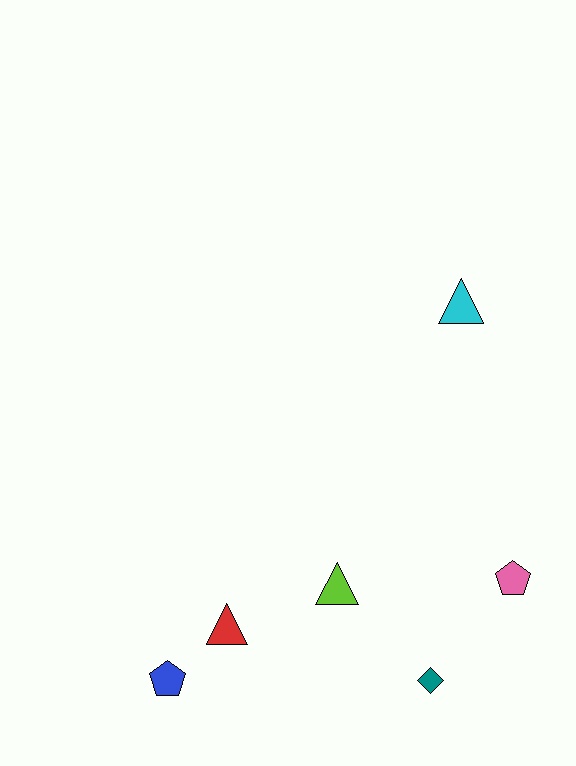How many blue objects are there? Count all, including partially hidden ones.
There is 1 blue object.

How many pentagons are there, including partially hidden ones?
There are 2 pentagons.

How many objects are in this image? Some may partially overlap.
There are 6 objects.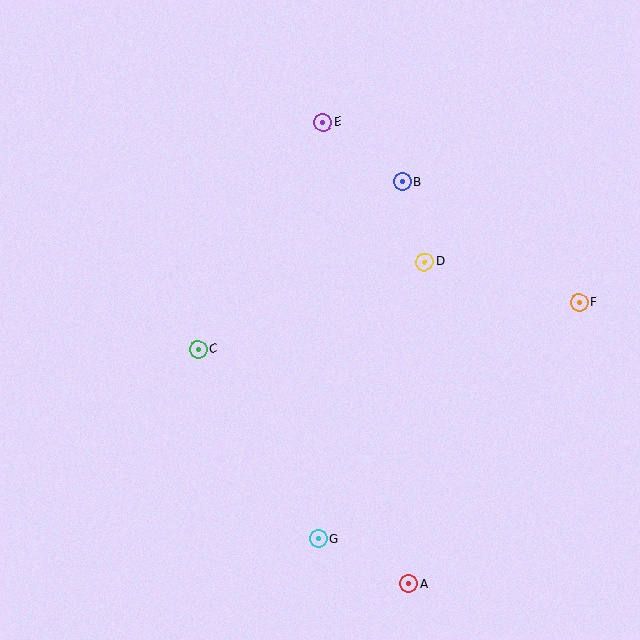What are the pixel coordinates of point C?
Point C is at (198, 349).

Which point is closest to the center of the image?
Point D at (425, 262) is closest to the center.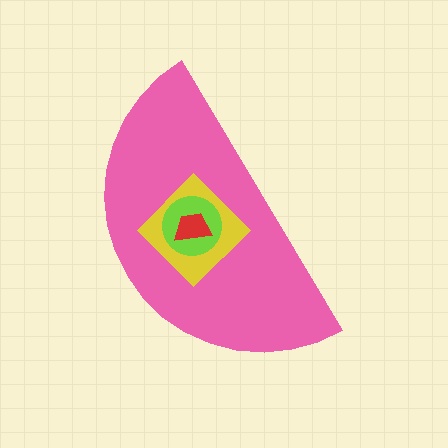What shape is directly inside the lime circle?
The red trapezoid.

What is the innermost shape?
The red trapezoid.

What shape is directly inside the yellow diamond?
The lime circle.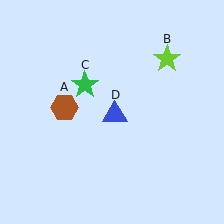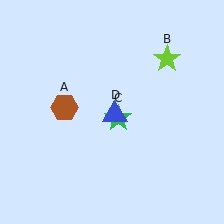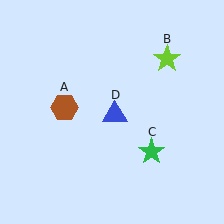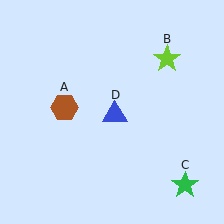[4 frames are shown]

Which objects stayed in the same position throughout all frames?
Brown hexagon (object A) and lime star (object B) and blue triangle (object D) remained stationary.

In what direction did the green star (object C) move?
The green star (object C) moved down and to the right.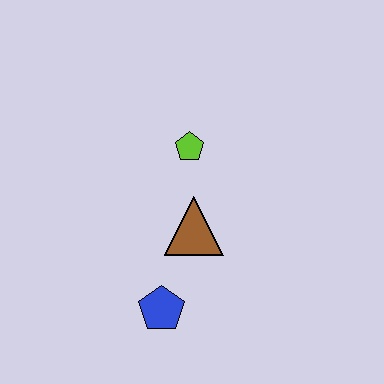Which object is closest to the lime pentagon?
The brown triangle is closest to the lime pentagon.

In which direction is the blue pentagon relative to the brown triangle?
The blue pentagon is below the brown triangle.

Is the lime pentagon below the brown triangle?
No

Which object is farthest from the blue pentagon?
The lime pentagon is farthest from the blue pentagon.